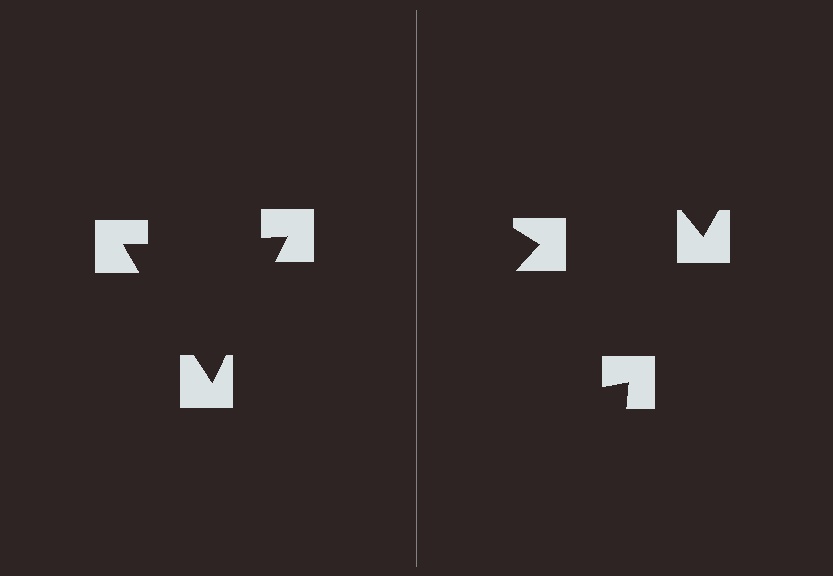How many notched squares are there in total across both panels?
6 — 3 on each side.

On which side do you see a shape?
An illusory triangle appears on the left side. On the right side the wedge cuts are rotated, so no coherent shape forms.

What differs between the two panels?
The notched squares are positioned identically on both sides; only the wedge orientations differ. On the left they align to a triangle; on the right they are misaligned.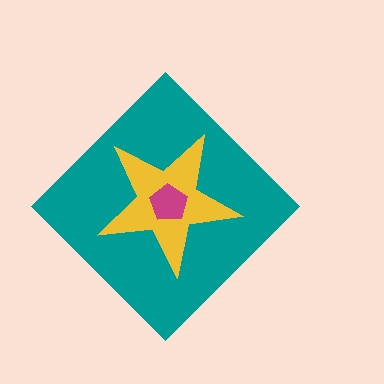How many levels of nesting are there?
3.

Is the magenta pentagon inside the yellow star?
Yes.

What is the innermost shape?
The magenta pentagon.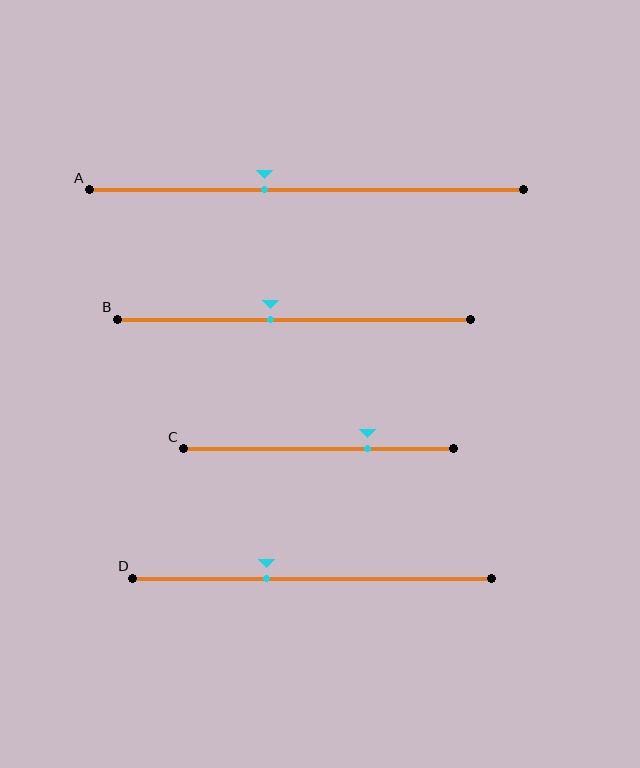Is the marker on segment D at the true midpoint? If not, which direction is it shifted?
No, the marker on segment D is shifted to the left by about 13% of the segment length.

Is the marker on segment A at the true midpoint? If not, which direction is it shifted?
No, the marker on segment A is shifted to the left by about 10% of the segment length.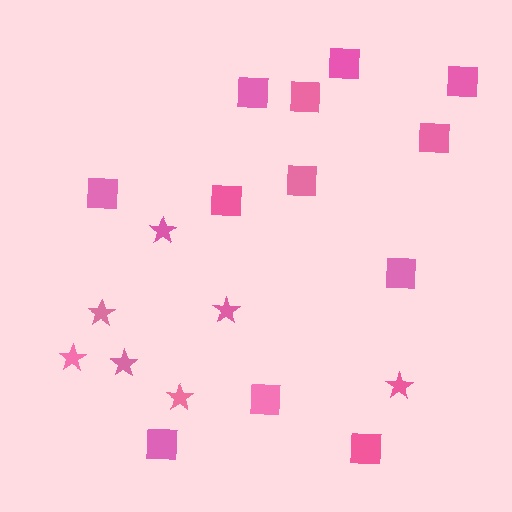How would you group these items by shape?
There are 2 groups: one group of squares (12) and one group of stars (7).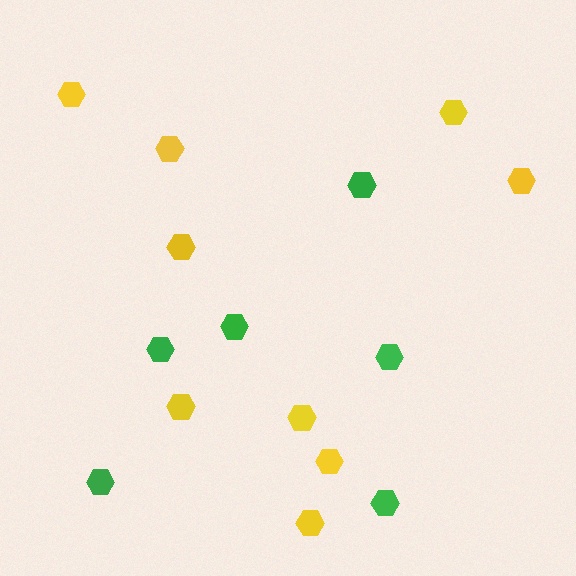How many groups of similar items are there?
There are 2 groups: one group of yellow hexagons (9) and one group of green hexagons (6).